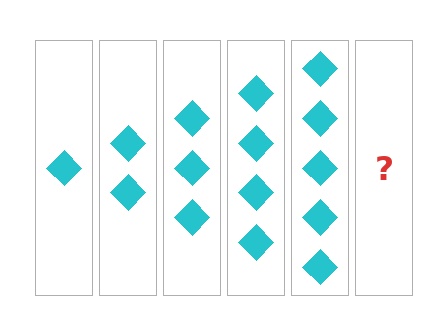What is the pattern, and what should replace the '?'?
The pattern is that each step adds one more diamond. The '?' should be 6 diamonds.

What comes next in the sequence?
The next element should be 6 diamonds.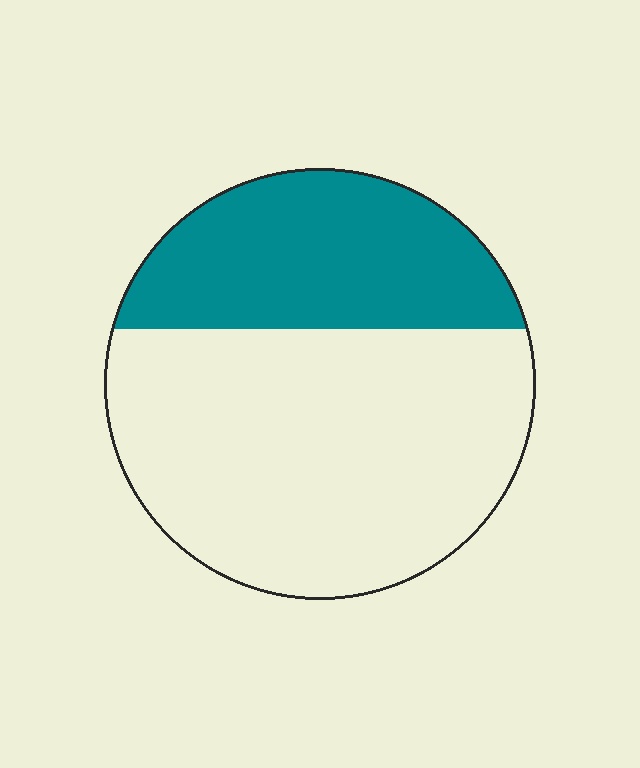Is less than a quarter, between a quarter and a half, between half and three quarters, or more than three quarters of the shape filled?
Between a quarter and a half.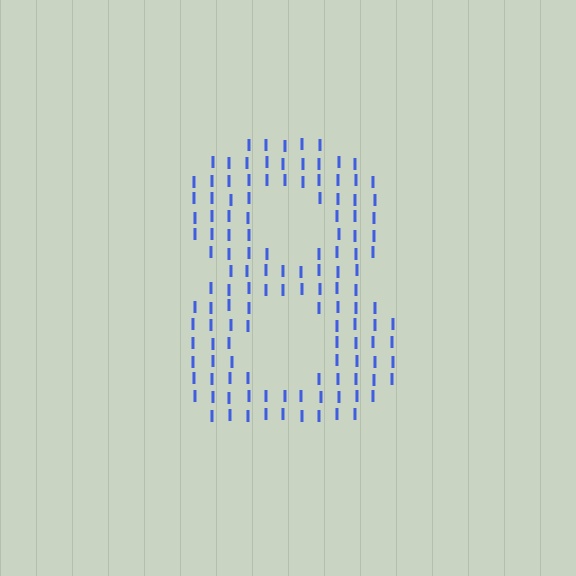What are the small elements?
The small elements are letter I's.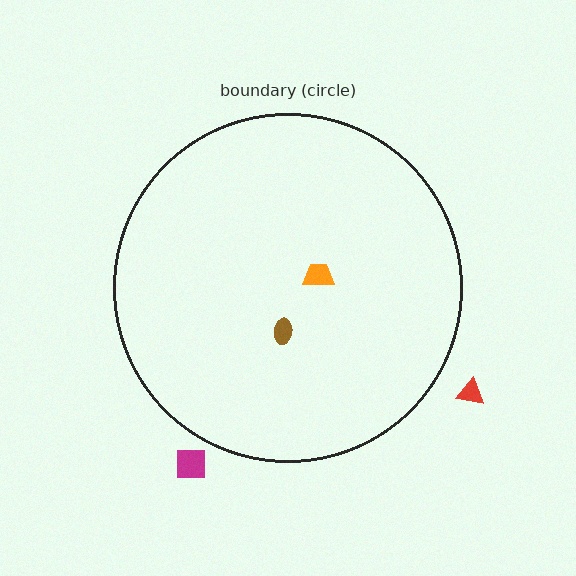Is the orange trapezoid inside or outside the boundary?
Inside.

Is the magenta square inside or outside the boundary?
Outside.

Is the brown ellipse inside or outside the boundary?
Inside.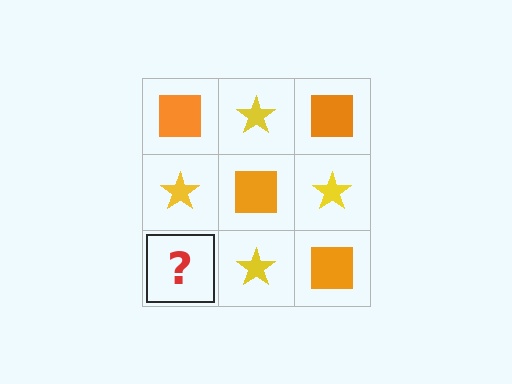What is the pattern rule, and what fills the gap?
The rule is that it alternates orange square and yellow star in a checkerboard pattern. The gap should be filled with an orange square.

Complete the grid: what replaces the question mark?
The question mark should be replaced with an orange square.